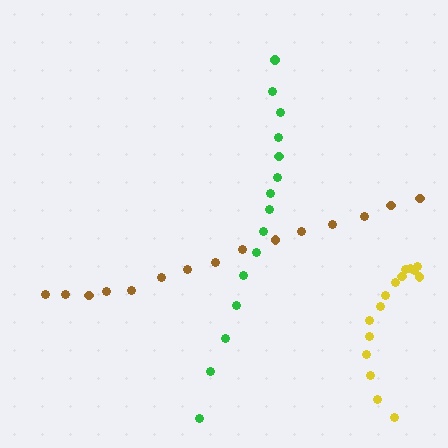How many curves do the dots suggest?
There are 3 distinct paths.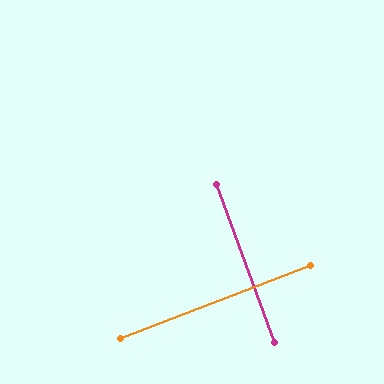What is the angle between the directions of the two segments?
Approximately 89 degrees.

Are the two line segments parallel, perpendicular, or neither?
Perpendicular — they meet at approximately 89°.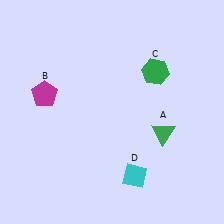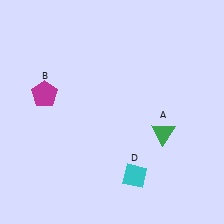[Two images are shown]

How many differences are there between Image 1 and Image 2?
There is 1 difference between the two images.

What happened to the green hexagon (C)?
The green hexagon (C) was removed in Image 2. It was in the top-right area of Image 1.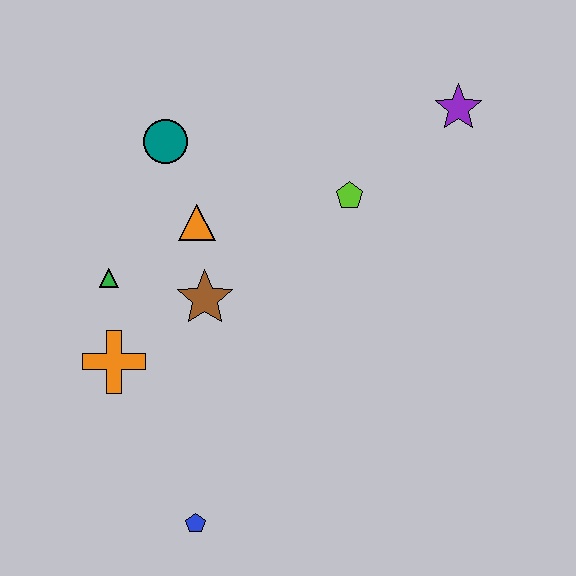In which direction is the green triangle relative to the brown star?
The green triangle is to the left of the brown star.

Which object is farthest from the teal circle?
The blue pentagon is farthest from the teal circle.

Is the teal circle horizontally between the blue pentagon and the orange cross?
Yes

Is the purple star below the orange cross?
No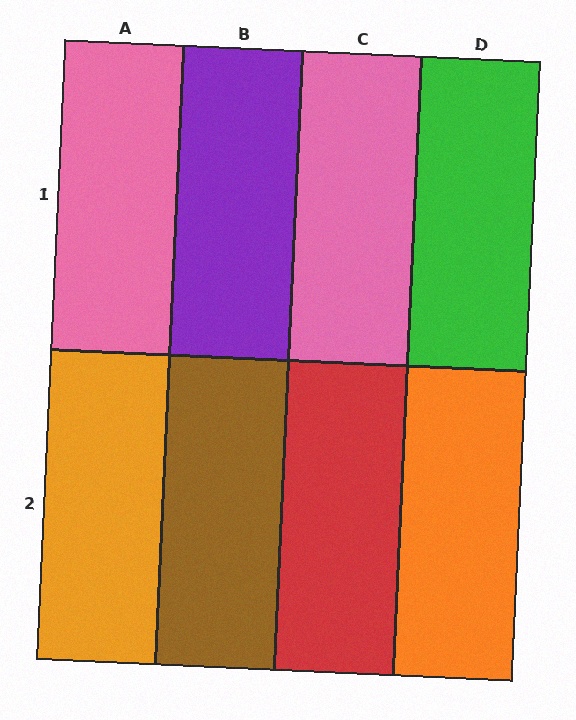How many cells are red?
1 cell is red.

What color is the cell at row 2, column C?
Red.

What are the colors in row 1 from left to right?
Pink, purple, pink, green.